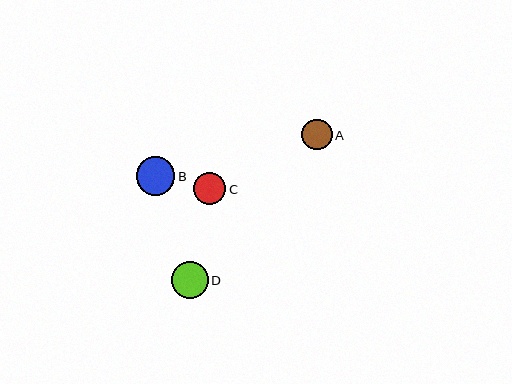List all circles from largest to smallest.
From largest to smallest: B, D, C, A.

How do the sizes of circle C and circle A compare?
Circle C and circle A are approximately the same size.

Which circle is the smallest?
Circle A is the smallest with a size of approximately 30 pixels.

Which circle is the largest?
Circle B is the largest with a size of approximately 38 pixels.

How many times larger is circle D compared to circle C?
Circle D is approximately 1.1 times the size of circle C.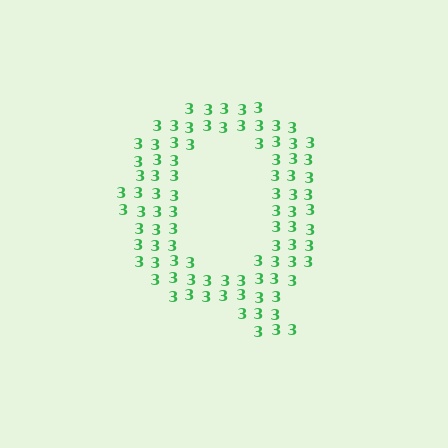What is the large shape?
The large shape is the letter Q.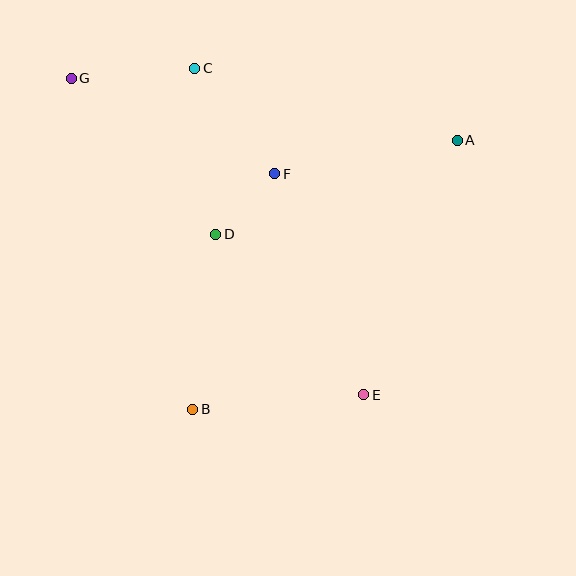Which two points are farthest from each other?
Points E and G are farthest from each other.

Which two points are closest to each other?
Points D and F are closest to each other.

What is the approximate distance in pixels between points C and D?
The distance between C and D is approximately 167 pixels.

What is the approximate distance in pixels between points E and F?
The distance between E and F is approximately 239 pixels.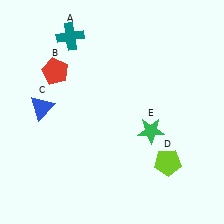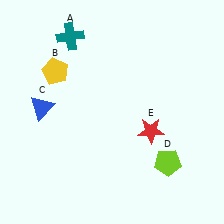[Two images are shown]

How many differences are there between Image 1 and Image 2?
There are 2 differences between the two images.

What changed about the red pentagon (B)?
In Image 1, B is red. In Image 2, it changed to yellow.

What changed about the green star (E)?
In Image 1, E is green. In Image 2, it changed to red.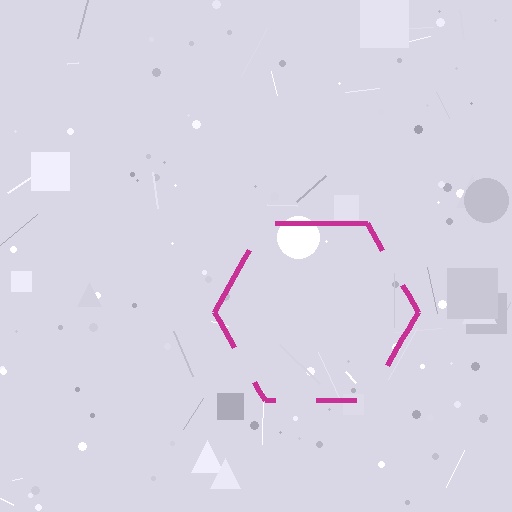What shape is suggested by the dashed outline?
The dashed outline suggests a hexagon.